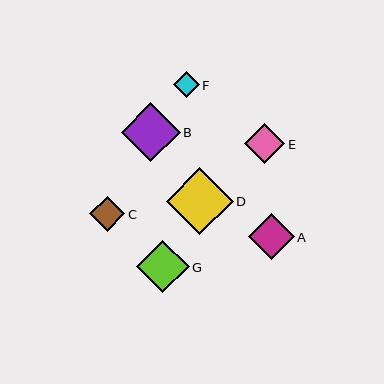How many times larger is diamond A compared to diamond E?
Diamond A is approximately 1.1 times the size of diamond E.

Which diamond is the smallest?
Diamond F is the smallest with a size of approximately 26 pixels.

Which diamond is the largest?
Diamond D is the largest with a size of approximately 67 pixels.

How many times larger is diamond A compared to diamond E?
Diamond A is approximately 1.1 times the size of diamond E.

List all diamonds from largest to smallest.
From largest to smallest: D, B, G, A, E, C, F.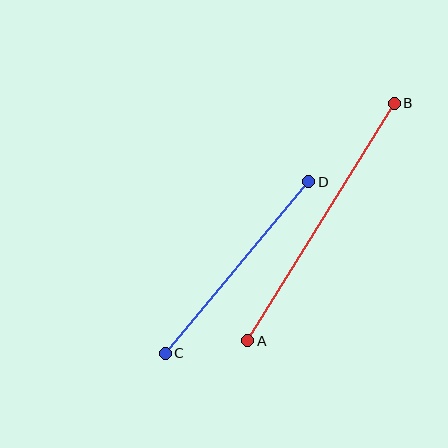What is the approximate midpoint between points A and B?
The midpoint is at approximately (321, 222) pixels.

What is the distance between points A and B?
The distance is approximately 279 pixels.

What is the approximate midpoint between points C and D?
The midpoint is at approximately (237, 267) pixels.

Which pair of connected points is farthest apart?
Points A and B are farthest apart.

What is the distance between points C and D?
The distance is approximately 224 pixels.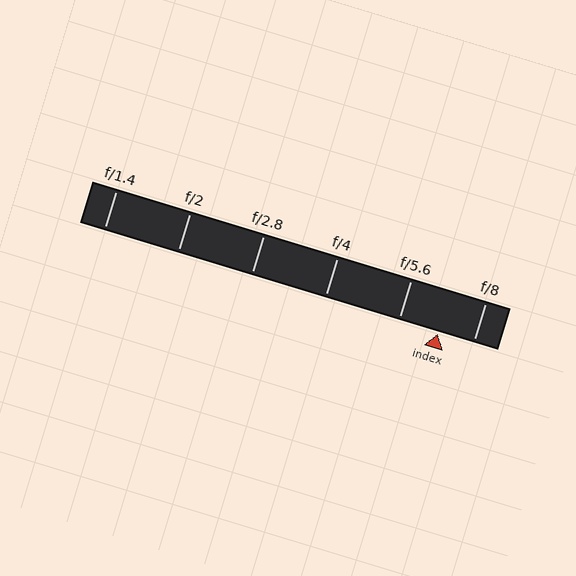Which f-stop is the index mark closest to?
The index mark is closest to f/8.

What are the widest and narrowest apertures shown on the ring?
The widest aperture shown is f/1.4 and the narrowest is f/8.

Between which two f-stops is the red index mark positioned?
The index mark is between f/5.6 and f/8.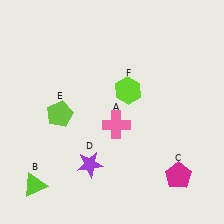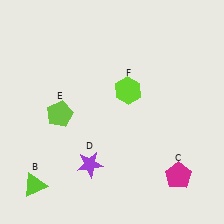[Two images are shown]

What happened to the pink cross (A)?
The pink cross (A) was removed in Image 2. It was in the bottom-right area of Image 1.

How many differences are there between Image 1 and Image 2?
There is 1 difference between the two images.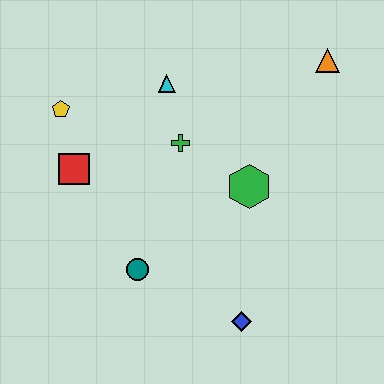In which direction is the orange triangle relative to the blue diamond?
The orange triangle is above the blue diamond.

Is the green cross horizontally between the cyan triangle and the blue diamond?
Yes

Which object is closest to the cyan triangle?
The green cross is closest to the cyan triangle.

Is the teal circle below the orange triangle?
Yes